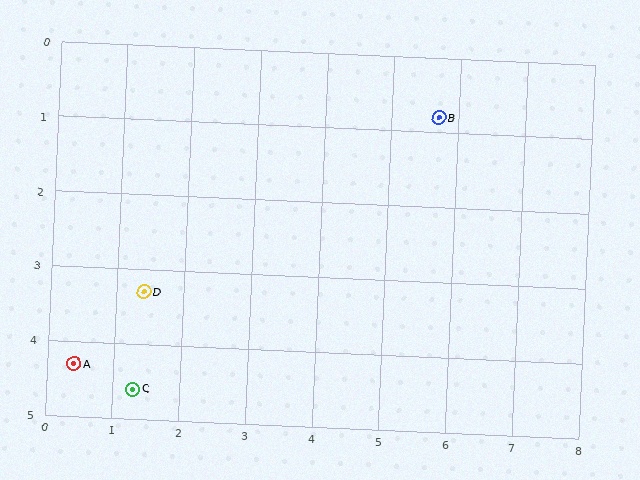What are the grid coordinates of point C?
Point C is at approximately (1.3, 4.6).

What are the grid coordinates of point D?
Point D is at approximately (1.4, 3.3).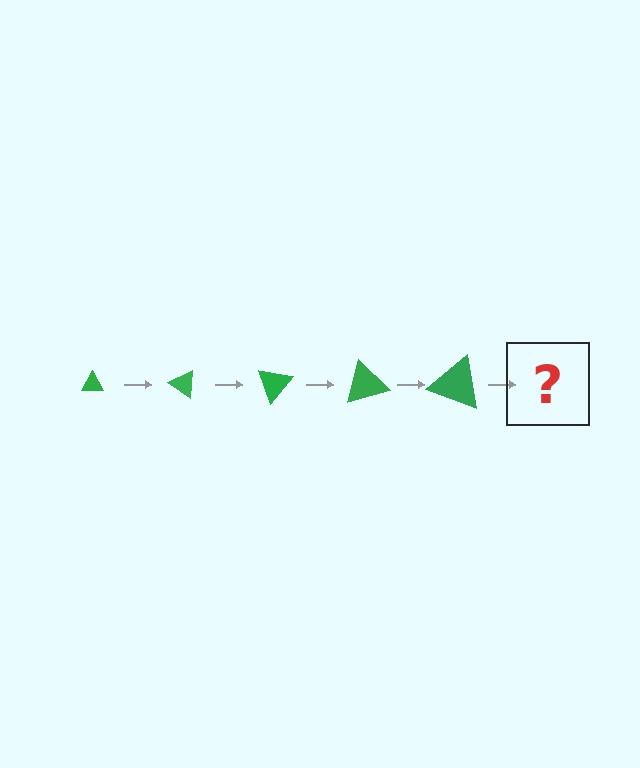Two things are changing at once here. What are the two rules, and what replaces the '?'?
The two rules are that the triangle grows larger each step and it rotates 35 degrees each step. The '?' should be a triangle, larger than the previous one and rotated 175 degrees from the start.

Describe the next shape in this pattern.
It should be a triangle, larger than the previous one and rotated 175 degrees from the start.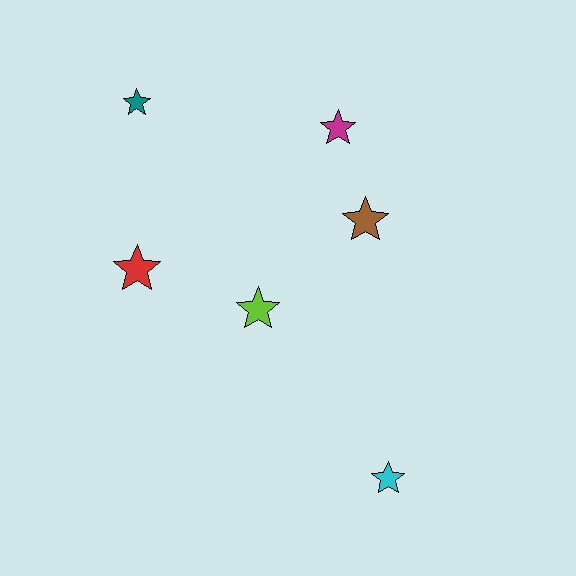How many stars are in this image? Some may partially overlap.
There are 6 stars.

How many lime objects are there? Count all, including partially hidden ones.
There is 1 lime object.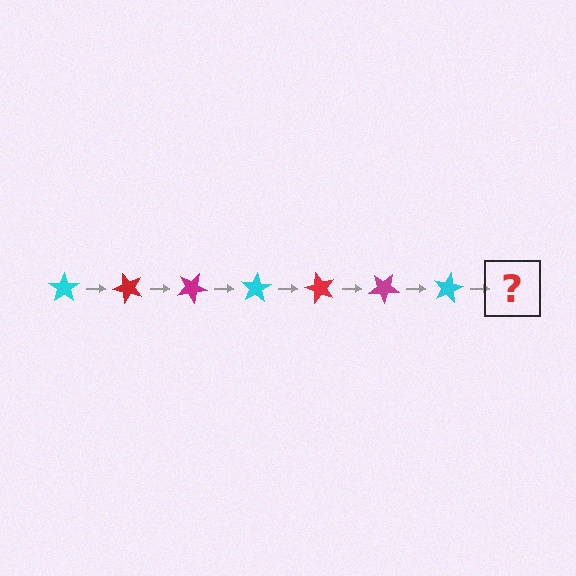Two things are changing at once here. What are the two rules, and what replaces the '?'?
The two rules are that it rotates 50 degrees each step and the color cycles through cyan, red, and magenta. The '?' should be a red star, rotated 350 degrees from the start.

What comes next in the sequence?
The next element should be a red star, rotated 350 degrees from the start.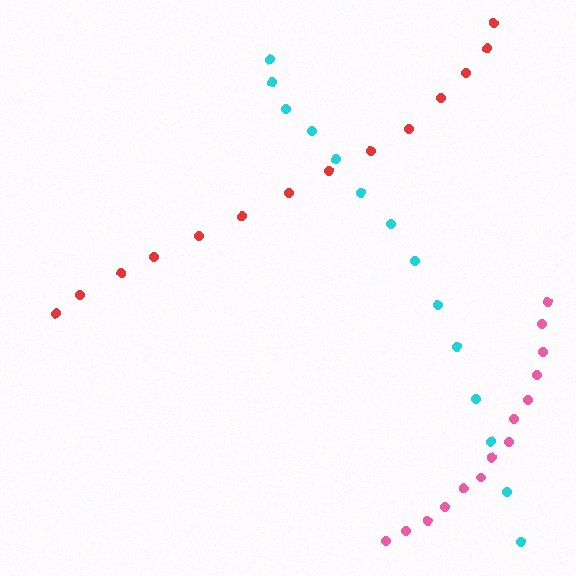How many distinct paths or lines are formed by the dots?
There are 3 distinct paths.